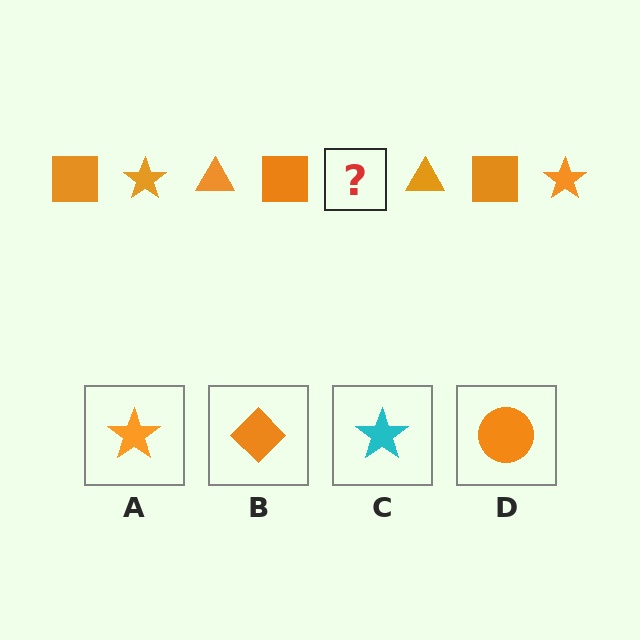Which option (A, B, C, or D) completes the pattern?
A.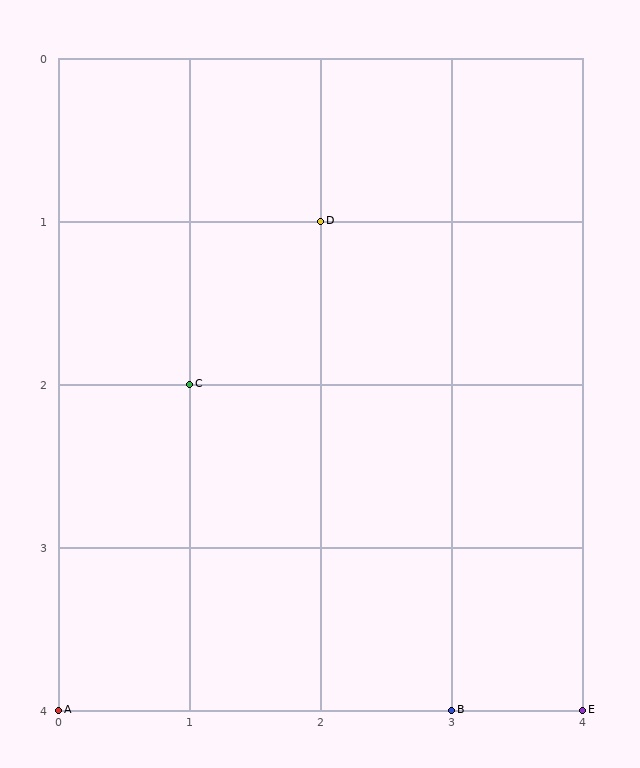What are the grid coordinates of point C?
Point C is at grid coordinates (1, 2).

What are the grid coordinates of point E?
Point E is at grid coordinates (4, 4).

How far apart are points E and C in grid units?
Points E and C are 3 columns and 2 rows apart (about 3.6 grid units diagonally).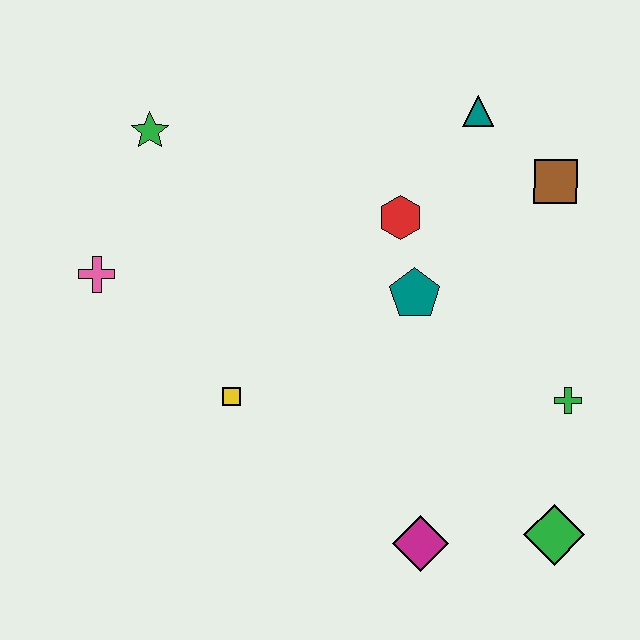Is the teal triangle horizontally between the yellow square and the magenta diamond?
No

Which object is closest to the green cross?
The green diamond is closest to the green cross.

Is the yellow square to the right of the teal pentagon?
No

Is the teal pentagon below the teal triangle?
Yes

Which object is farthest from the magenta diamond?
The green star is farthest from the magenta diamond.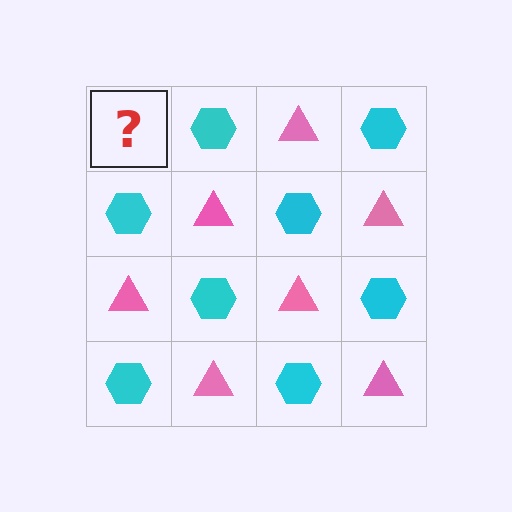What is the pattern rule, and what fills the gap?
The rule is that it alternates pink triangle and cyan hexagon in a checkerboard pattern. The gap should be filled with a pink triangle.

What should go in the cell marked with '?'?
The missing cell should contain a pink triangle.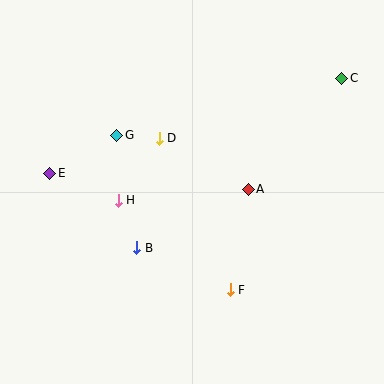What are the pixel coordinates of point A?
Point A is at (248, 189).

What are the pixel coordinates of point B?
Point B is at (137, 248).